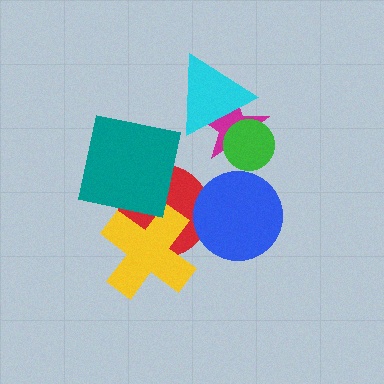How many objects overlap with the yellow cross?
1 object overlaps with the yellow cross.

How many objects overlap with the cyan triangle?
2 objects overlap with the cyan triangle.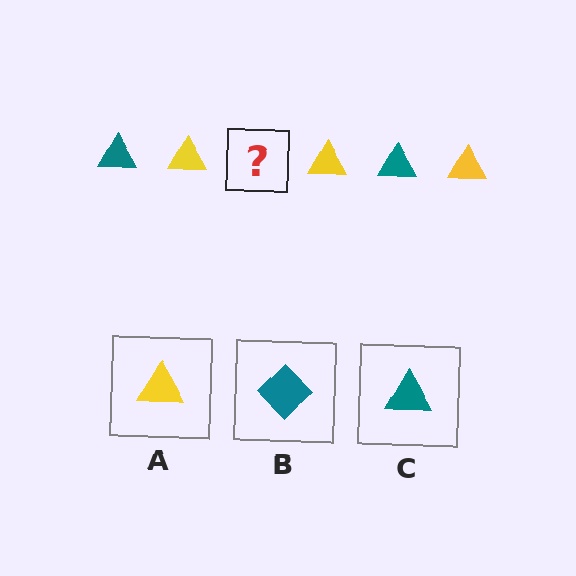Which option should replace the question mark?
Option C.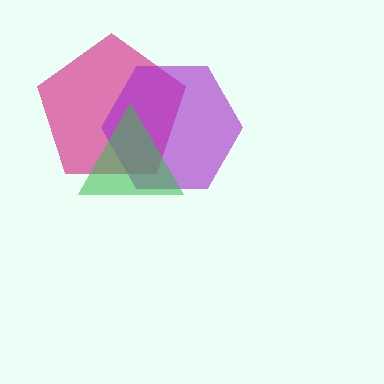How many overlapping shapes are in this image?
There are 3 overlapping shapes in the image.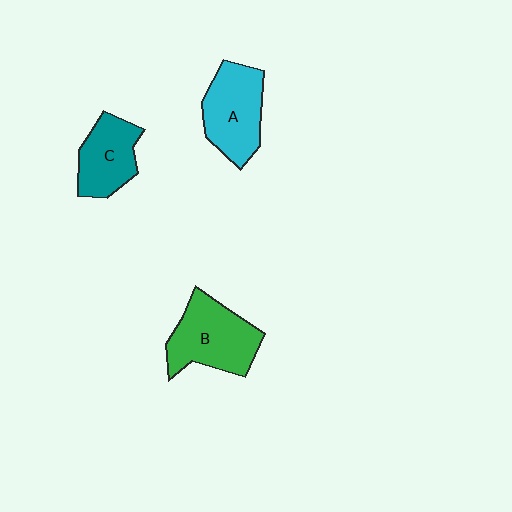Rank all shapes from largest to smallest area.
From largest to smallest: B (green), A (cyan), C (teal).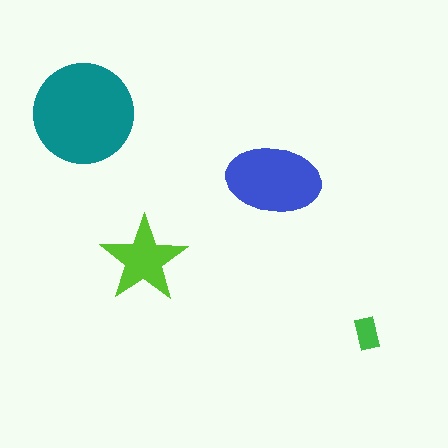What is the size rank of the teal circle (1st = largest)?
1st.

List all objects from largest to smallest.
The teal circle, the blue ellipse, the lime star, the green rectangle.